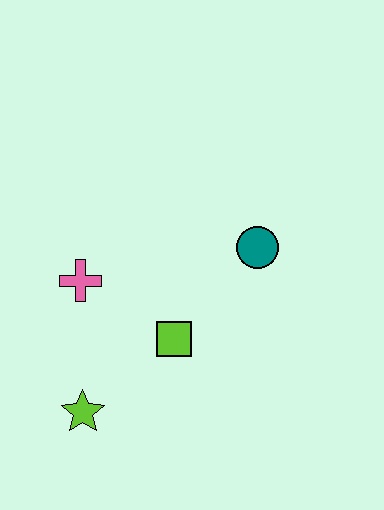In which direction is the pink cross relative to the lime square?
The pink cross is to the left of the lime square.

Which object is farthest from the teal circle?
The lime star is farthest from the teal circle.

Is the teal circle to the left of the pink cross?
No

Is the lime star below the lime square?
Yes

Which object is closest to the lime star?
The lime square is closest to the lime star.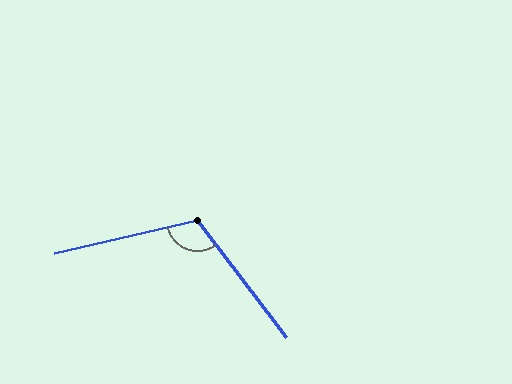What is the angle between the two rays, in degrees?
Approximately 114 degrees.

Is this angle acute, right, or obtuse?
It is obtuse.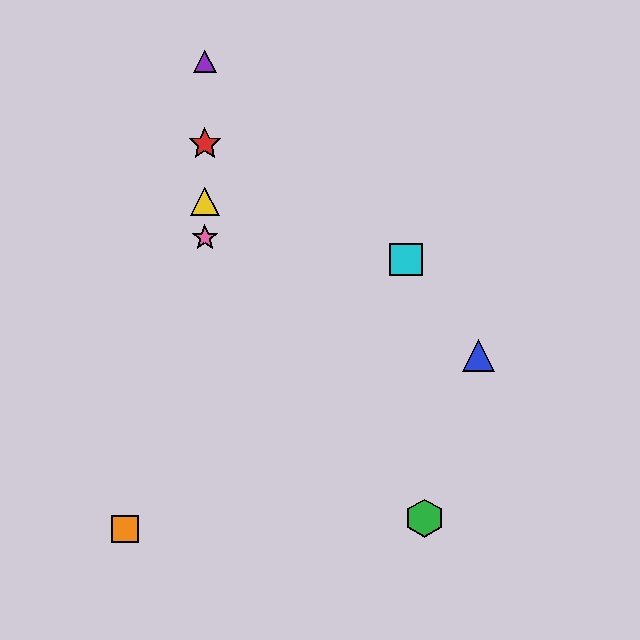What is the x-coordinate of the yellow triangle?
The yellow triangle is at x≈205.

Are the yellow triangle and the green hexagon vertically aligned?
No, the yellow triangle is at x≈205 and the green hexagon is at x≈425.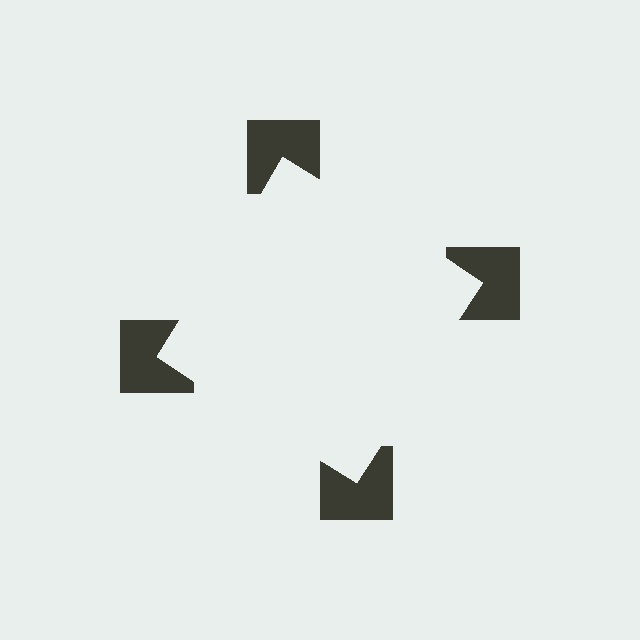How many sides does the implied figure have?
4 sides.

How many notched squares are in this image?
There are 4 — one at each vertex of the illusory square.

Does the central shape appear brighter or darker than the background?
It typically appears slightly brighter than the background, even though no actual brightness change is drawn.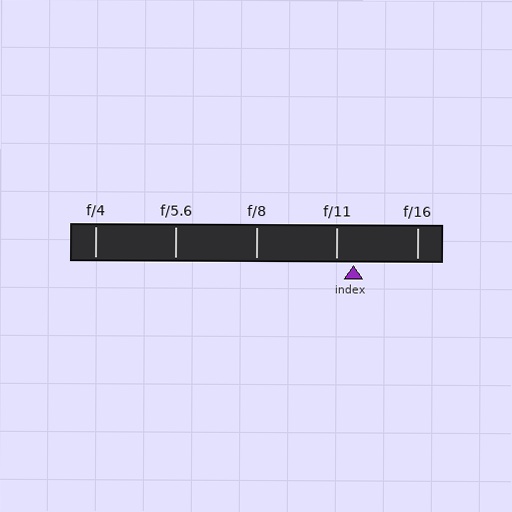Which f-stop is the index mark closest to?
The index mark is closest to f/11.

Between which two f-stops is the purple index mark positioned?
The index mark is between f/11 and f/16.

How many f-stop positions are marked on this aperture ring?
There are 5 f-stop positions marked.